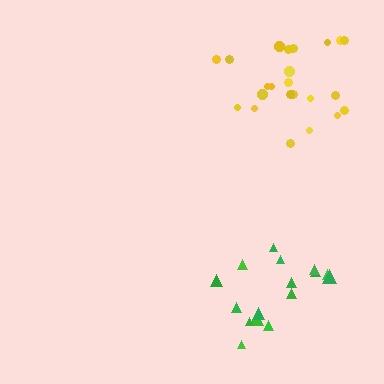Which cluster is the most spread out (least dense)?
Green.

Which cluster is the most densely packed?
Yellow.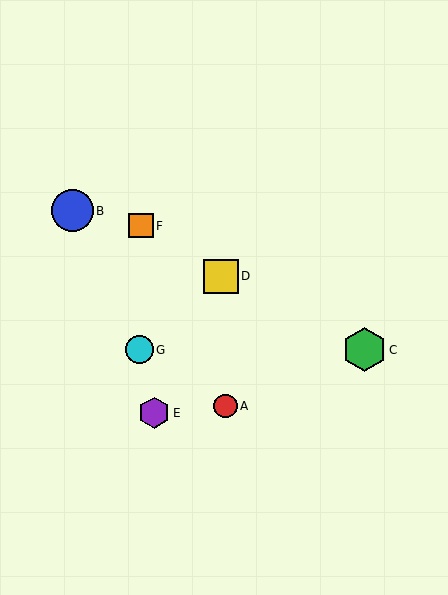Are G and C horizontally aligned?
Yes, both are at y≈350.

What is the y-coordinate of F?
Object F is at y≈226.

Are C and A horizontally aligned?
No, C is at y≈350 and A is at y≈406.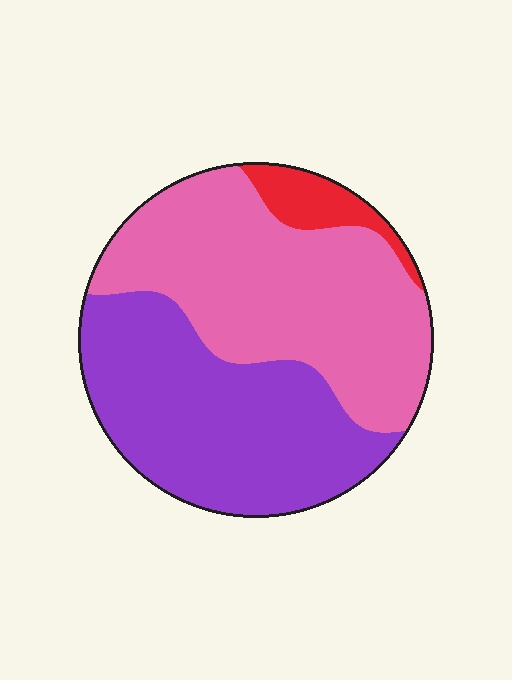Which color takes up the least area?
Red, at roughly 5%.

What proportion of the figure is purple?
Purple covers around 45% of the figure.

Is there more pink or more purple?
Pink.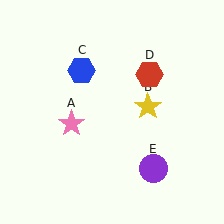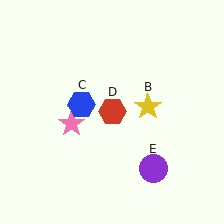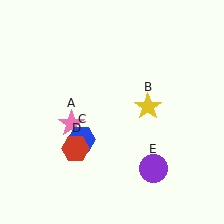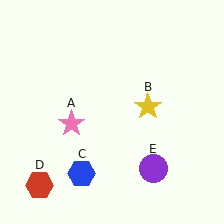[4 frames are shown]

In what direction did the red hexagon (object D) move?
The red hexagon (object D) moved down and to the left.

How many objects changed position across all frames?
2 objects changed position: blue hexagon (object C), red hexagon (object D).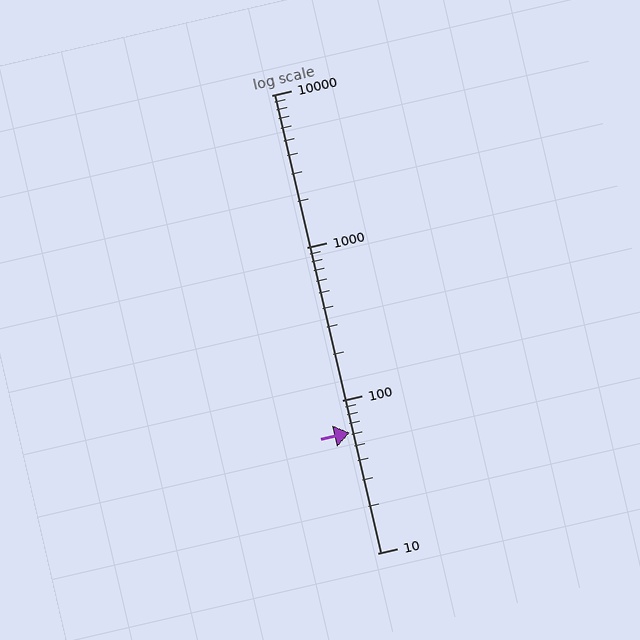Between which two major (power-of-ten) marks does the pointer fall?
The pointer is between 10 and 100.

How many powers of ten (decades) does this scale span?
The scale spans 3 decades, from 10 to 10000.